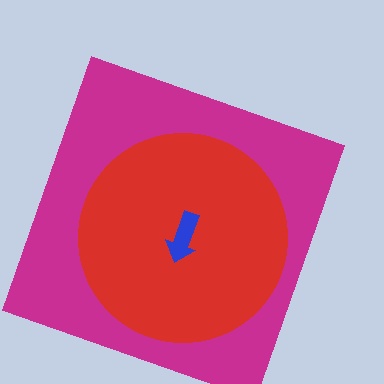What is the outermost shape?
The magenta square.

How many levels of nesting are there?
3.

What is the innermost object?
The blue arrow.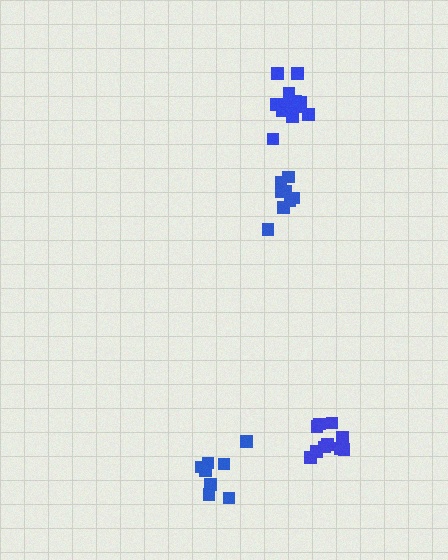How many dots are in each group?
Group 1: 8 dots, Group 2: 12 dots, Group 3: 8 dots, Group 4: 10 dots (38 total).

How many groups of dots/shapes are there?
There are 4 groups.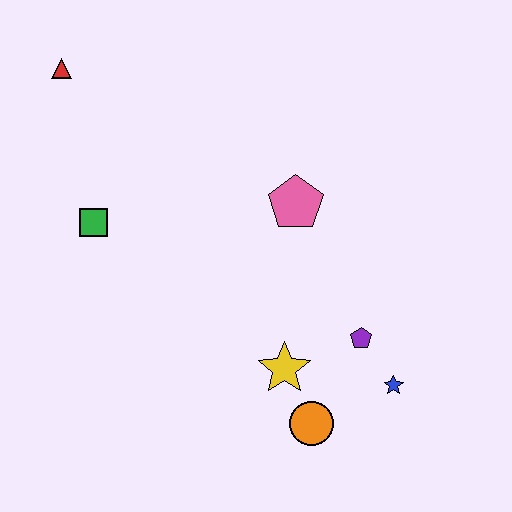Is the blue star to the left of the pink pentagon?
No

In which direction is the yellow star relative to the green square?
The yellow star is to the right of the green square.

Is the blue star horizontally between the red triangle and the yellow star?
No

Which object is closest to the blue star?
The purple pentagon is closest to the blue star.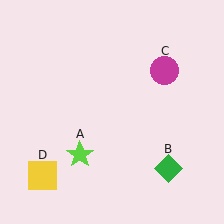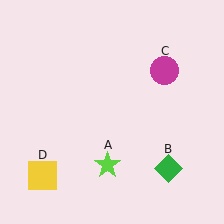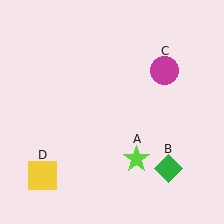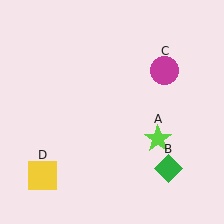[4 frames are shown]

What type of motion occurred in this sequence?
The lime star (object A) rotated counterclockwise around the center of the scene.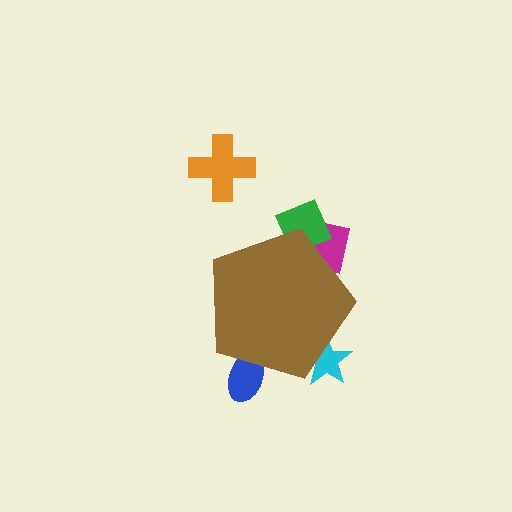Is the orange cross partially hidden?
No, the orange cross is fully visible.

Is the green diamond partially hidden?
Yes, the green diamond is partially hidden behind the brown pentagon.